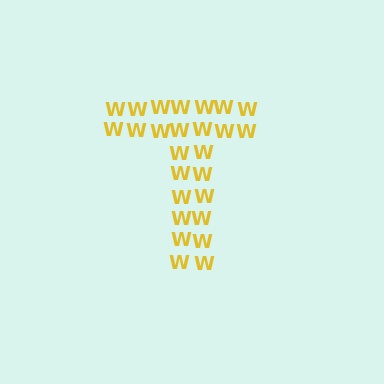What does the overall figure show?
The overall figure shows the letter T.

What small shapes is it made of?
It is made of small letter W's.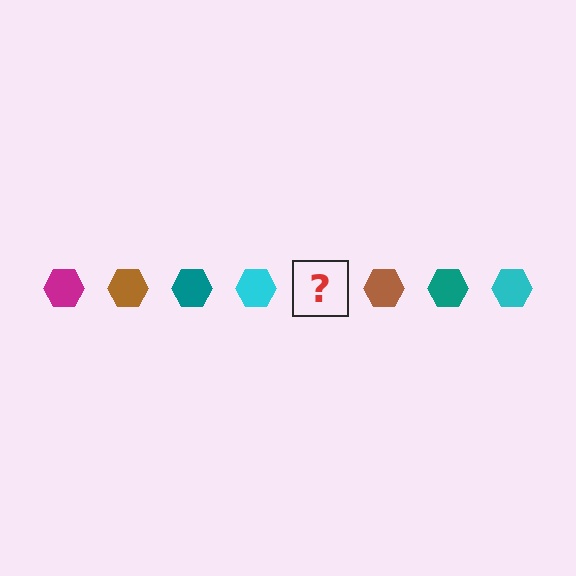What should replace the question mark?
The question mark should be replaced with a magenta hexagon.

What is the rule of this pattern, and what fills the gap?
The rule is that the pattern cycles through magenta, brown, teal, cyan hexagons. The gap should be filled with a magenta hexagon.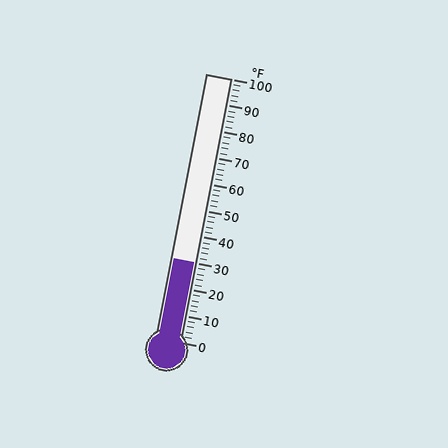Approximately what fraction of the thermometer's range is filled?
The thermometer is filled to approximately 30% of its range.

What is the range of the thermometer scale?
The thermometer scale ranges from 0°F to 100°F.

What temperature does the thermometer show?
The thermometer shows approximately 30°F.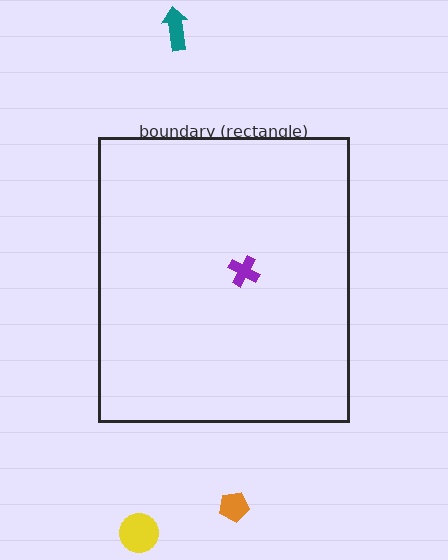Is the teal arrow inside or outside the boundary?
Outside.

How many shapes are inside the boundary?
1 inside, 3 outside.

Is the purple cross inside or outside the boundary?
Inside.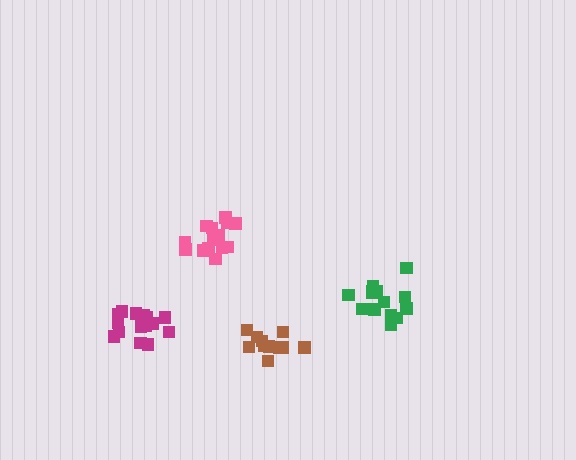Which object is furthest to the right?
The green cluster is rightmost.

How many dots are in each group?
Group 1: 15 dots, Group 2: 15 dots, Group 3: 15 dots, Group 4: 12 dots (57 total).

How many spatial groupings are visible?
There are 4 spatial groupings.